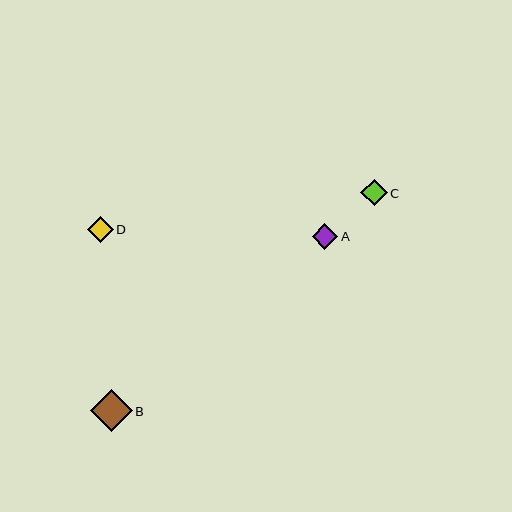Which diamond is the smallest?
Diamond A is the smallest with a size of approximately 25 pixels.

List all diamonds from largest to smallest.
From largest to smallest: B, C, D, A.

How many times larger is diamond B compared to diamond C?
Diamond B is approximately 1.6 times the size of diamond C.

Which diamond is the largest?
Diamond B is the largest with a size of approximately 42 pixels.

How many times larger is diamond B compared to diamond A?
Diamond B is approximately 1.6 times the size of diamond A.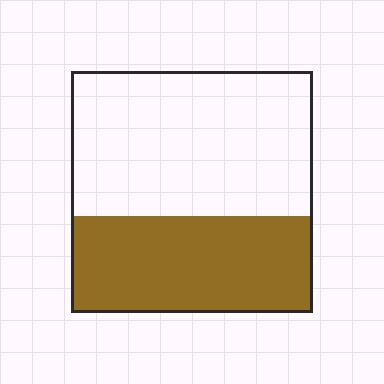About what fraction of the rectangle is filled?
About two fifths (2/5).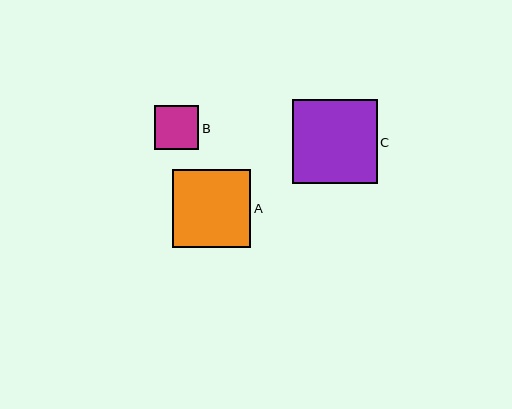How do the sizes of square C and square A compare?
Square C and square A are approximately the same size.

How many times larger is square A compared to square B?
Square A is approximately 1.8 times the size of square B.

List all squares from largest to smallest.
From largest to smallest: C, A, B.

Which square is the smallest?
Square B is the smallest with a size of approximately 44 pixels.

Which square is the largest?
Square C is the largest with a size of approximately 85 pixels.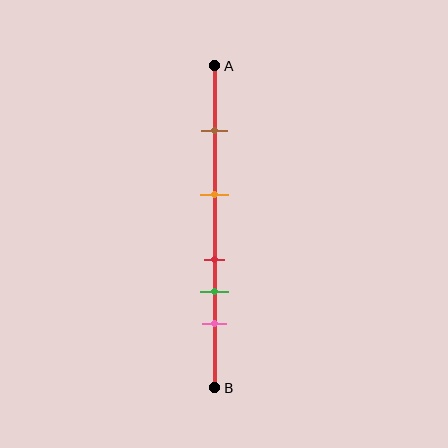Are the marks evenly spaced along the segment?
No, the marks are not evenly spaced.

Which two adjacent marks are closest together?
The red and green marks are the closest adjacent pair.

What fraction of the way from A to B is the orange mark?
The orange mark is approximately 40% (0.4) of the way from A to B.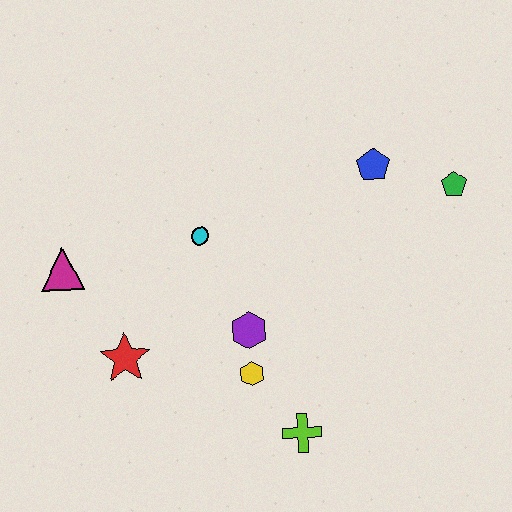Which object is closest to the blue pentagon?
The green pentagon is closest to the blue pentagon.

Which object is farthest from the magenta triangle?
The green pentagon is farthest from the magenta triangle.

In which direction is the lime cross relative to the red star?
The lime cross is to the right of the red star.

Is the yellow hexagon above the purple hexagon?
No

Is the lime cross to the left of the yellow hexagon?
No